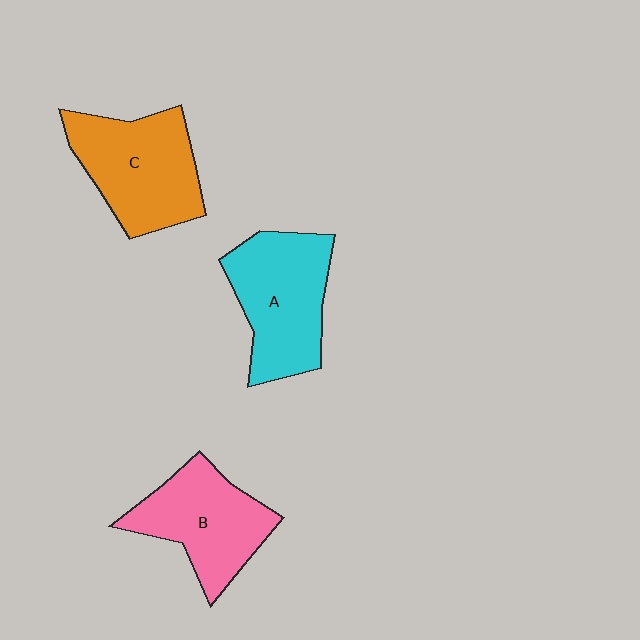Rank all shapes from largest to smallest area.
From largest to smallest: C (orange), A (cyan), B (pink).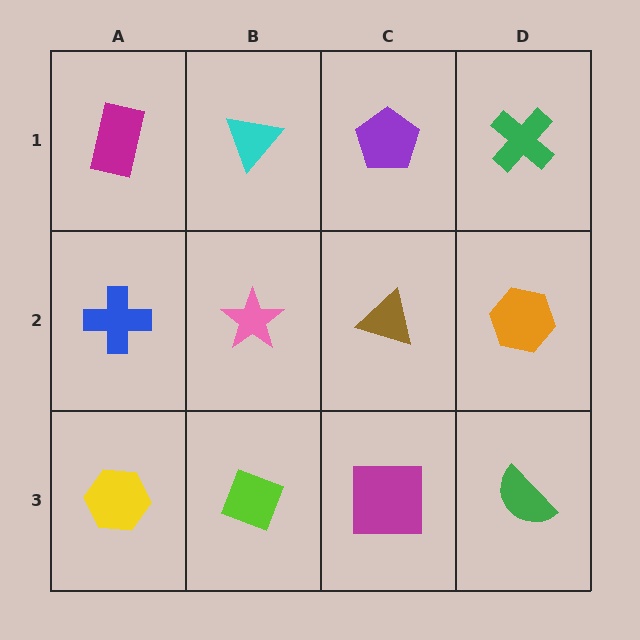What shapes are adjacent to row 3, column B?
A pink star (row 2, column B), a yellow hexagon (row 3, column A), a magenta square (row 3, column C).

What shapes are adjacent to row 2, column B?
A cyan triangle (row 1, column B), a lime diamond (row 3, column B), a blue cross (row 2, column A), a brown triangle (row 2, column C).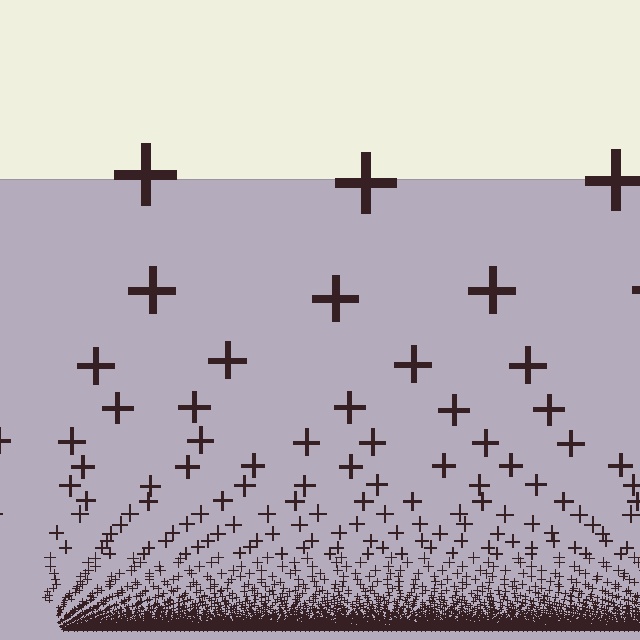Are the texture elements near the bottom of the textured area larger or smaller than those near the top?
Smaller. The gradient is inverted — elements near the bottom are smaller and denser.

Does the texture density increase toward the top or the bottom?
Density increases toward the bottom.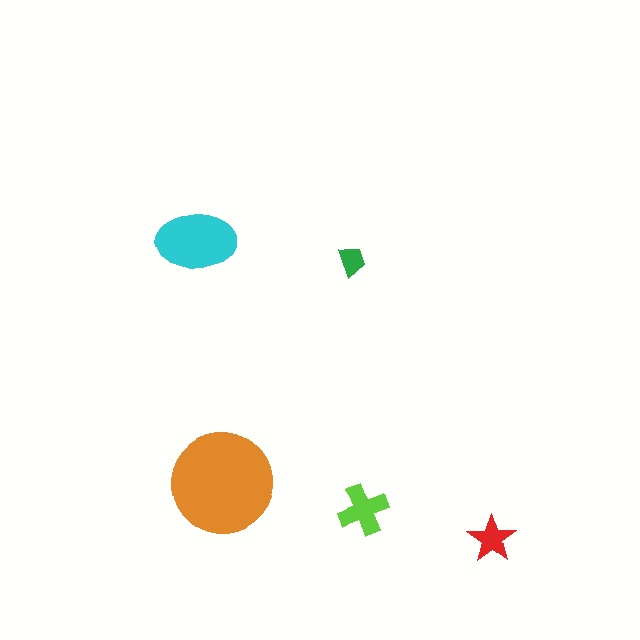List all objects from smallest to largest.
The green trapezoid, the red star, the lime cross, the cyan ellipse, the orange circle.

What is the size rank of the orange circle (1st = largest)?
1st.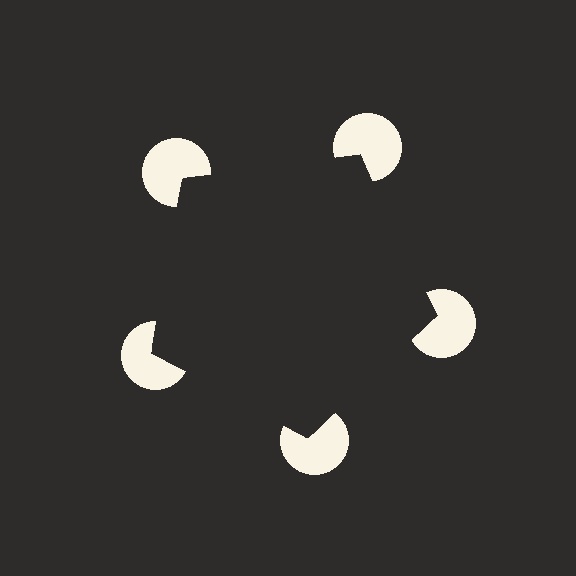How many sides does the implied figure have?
5 sides.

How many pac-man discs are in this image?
There are 5 — one at each vertex of the illusory pentagon.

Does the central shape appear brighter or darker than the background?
It typically appears slightly darker than the background, even though no actual brightness change is drawn.